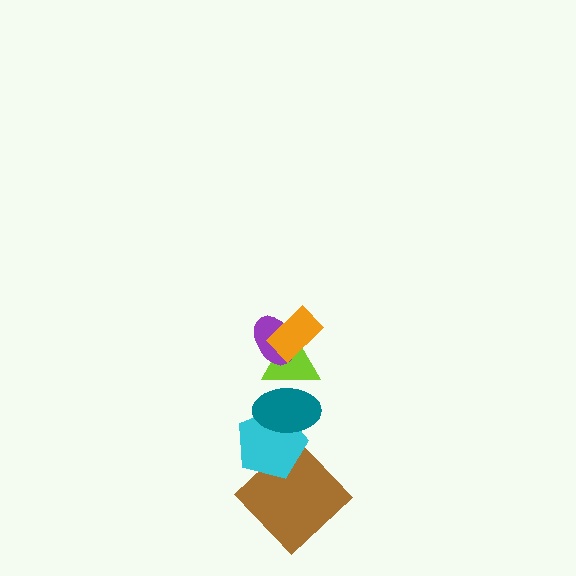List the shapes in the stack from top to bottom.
From top to bottom: the orange rectangle, the purple ellipse, the lime triangle, the teal ellipse, the cyan pentagon, the brown diamond.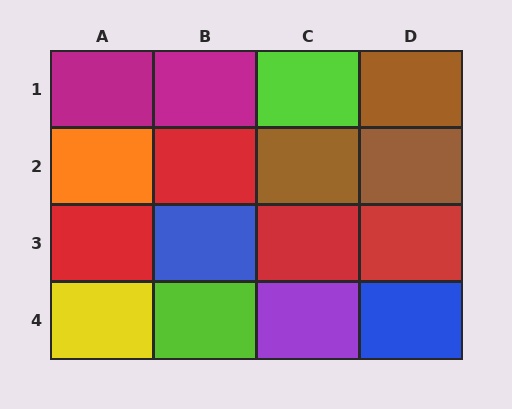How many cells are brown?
3 cells are brown.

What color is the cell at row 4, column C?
Purple.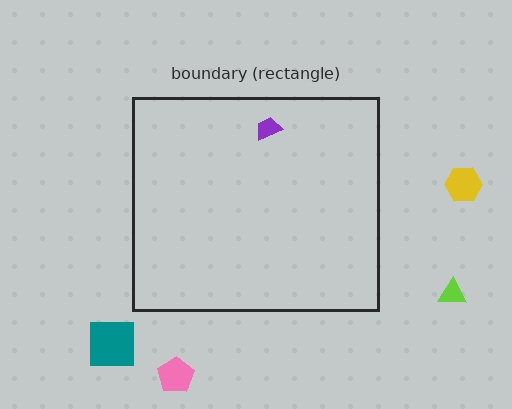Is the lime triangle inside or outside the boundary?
Outside.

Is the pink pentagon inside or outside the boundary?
Outside.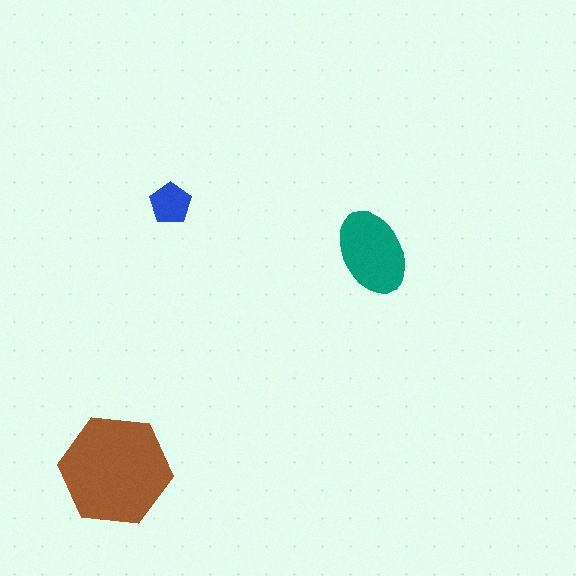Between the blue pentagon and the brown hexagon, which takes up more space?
The brown hexagon.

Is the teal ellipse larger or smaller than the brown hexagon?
Smaller.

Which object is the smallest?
The blue pentagon.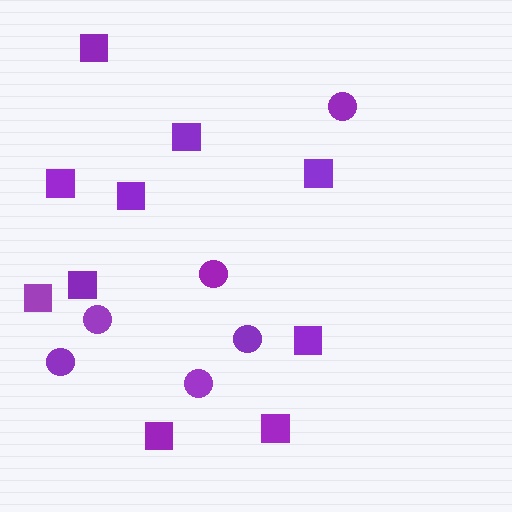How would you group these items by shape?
There are 2 groups: one group of squares (10) and one group of circles (6).